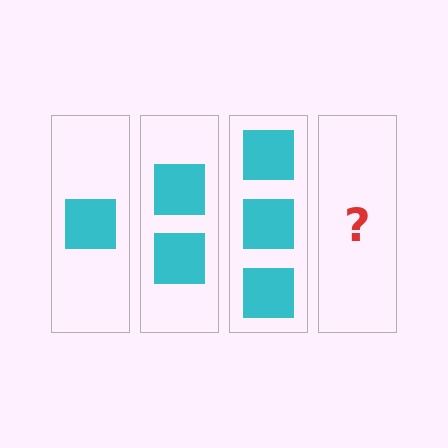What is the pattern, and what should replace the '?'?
The pattern is that each step adds one more square. The '?' should be 4 squares.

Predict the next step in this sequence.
The next step is 4 squares.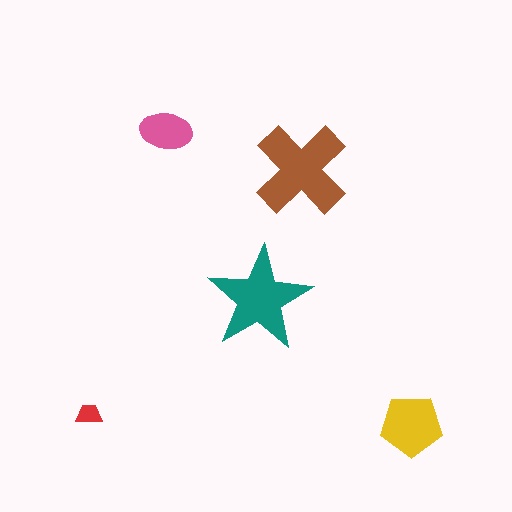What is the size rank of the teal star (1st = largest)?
2nd.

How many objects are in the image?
There are 5 objects in the image.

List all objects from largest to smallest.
The brown cross, the teal star, the yellow pentagon, the pink ellipse, the red trapezoid.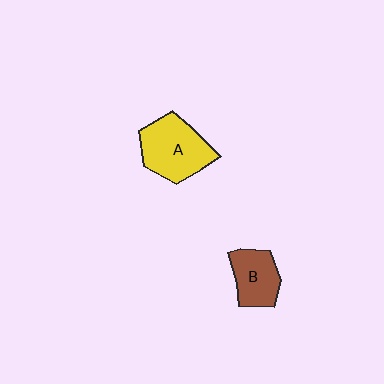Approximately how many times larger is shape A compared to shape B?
Approximately 1.5 times.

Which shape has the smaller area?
Shape B (brown).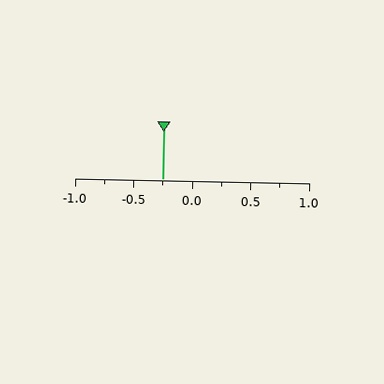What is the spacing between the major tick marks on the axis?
The major ticks are spaced 0.5 apart.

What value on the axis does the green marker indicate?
The marker indicates approximately -0.25.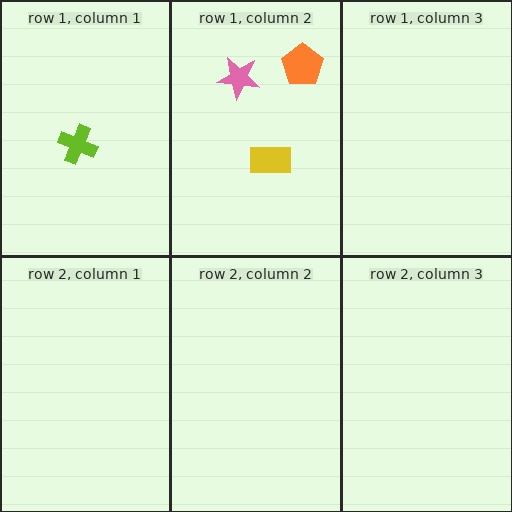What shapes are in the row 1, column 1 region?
The lime cross.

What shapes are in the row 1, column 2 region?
The orange pentagon, the yellow rectangle, the pink star.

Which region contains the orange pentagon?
The row 1, column 2 region.